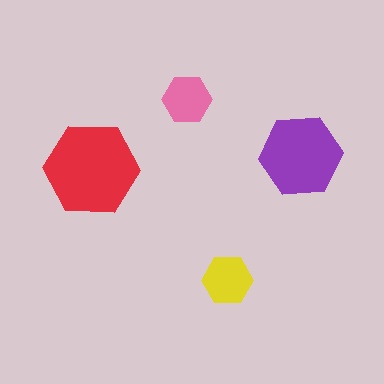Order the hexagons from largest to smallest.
the red one, the purple one, the yellow one, the pink one.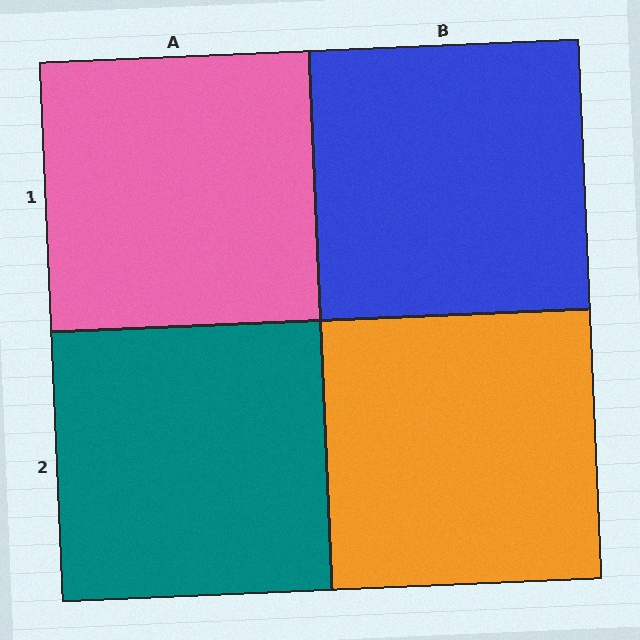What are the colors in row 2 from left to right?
Teal, orange.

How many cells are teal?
1 cell is teal.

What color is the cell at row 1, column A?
Pink.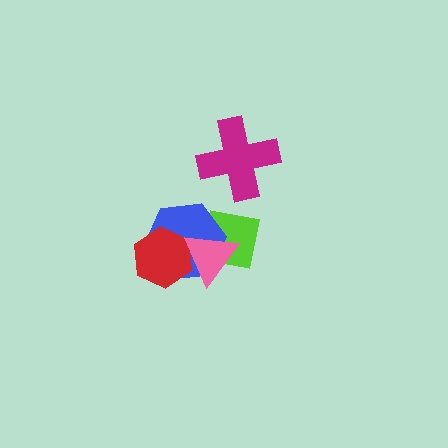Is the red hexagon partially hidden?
Yes, it is partially covered by another shape.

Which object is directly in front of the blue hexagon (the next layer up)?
The red hexagon is directly in front of the blue hexagon.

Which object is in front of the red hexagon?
The pink triangle is in front of the red hexagon.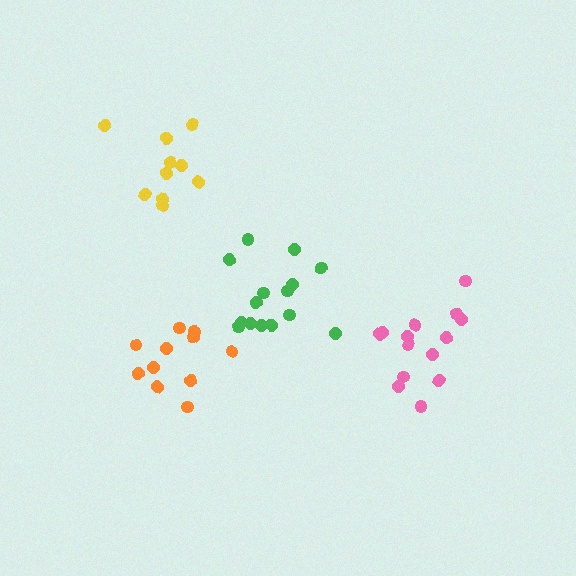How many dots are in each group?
Group 1: 15 dots, Group 2: 14 dots, Group 3: 11 dots, Group 4: 10 dots (50 total).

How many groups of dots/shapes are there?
There are 4 groups.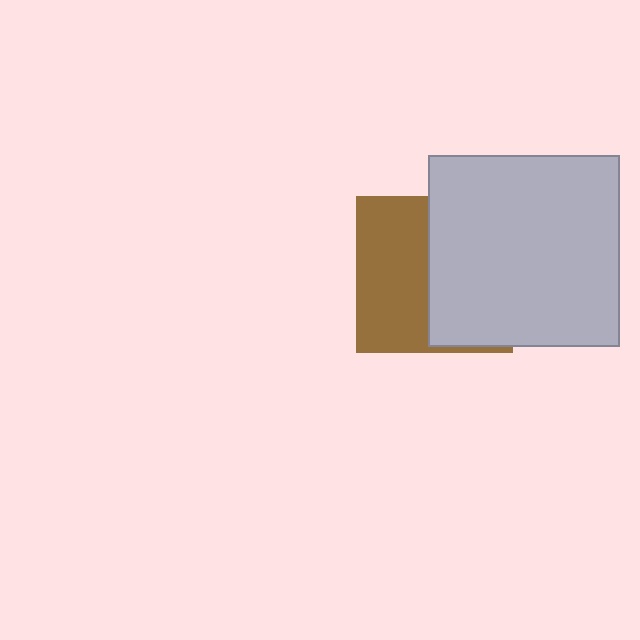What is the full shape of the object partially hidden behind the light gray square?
The partially hidden object is a brown square.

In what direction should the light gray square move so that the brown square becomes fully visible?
The light gray square should move right. That is the shortest direction to clear the overlap and leave the brown square fully visible.